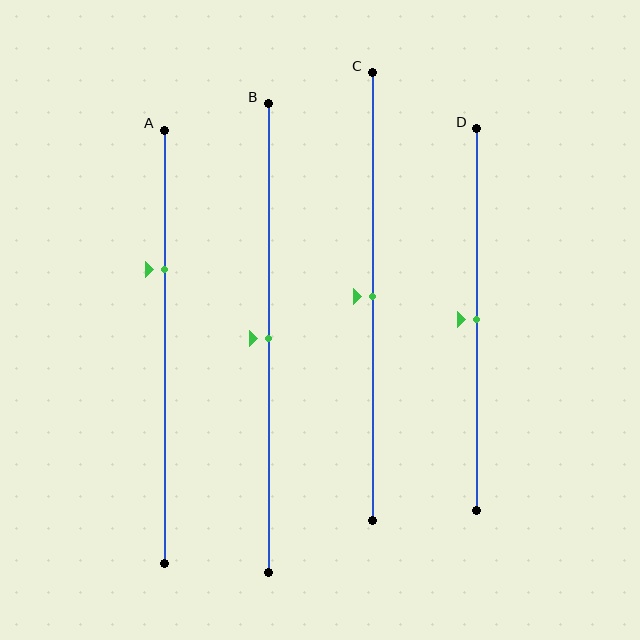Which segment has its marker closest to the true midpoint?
Segment B has its marker closest to the true midpoint.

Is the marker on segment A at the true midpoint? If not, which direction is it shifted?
No, the marker on segment A is shifted upward by about 18% of the segment length.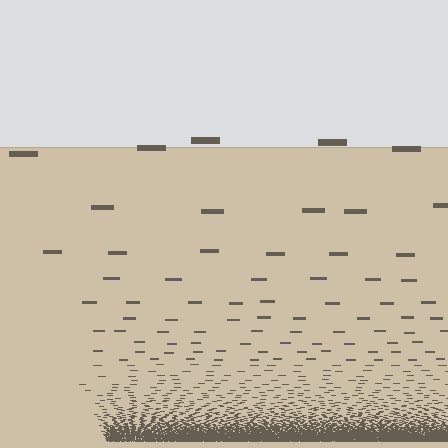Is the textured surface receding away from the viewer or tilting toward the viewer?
The surface appears to tilt toward the viewer. Texture elements get larger and sparser toward the top.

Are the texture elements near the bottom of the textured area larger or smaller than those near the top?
Smaller. The gradient is inverted — elements near the bottom are smaller and denser.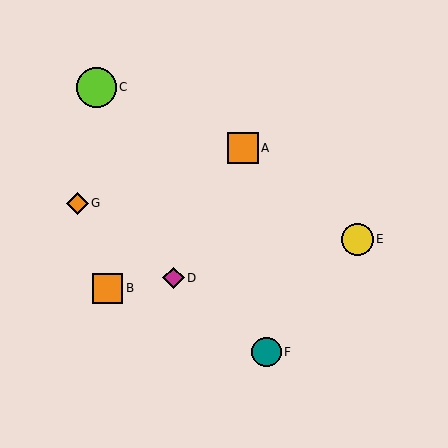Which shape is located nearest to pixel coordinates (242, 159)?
The orange square (labeled A) at (243, 148) is nearest to that location.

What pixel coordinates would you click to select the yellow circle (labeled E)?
Click at (357, 239) to select the yellow circle E.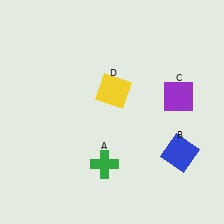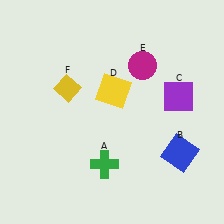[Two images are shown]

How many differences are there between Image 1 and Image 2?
There are 2 differences between the two images.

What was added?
A magenta circle (E), a yellow diamond (F) were added in Image 2.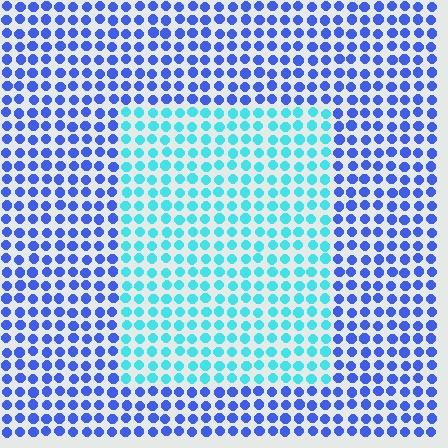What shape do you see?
I see a rectangle.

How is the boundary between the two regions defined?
The boundary is defined purely by a slight shift in hue (about 48 degrees). Spacing, size, and orientation are identical on both sides.